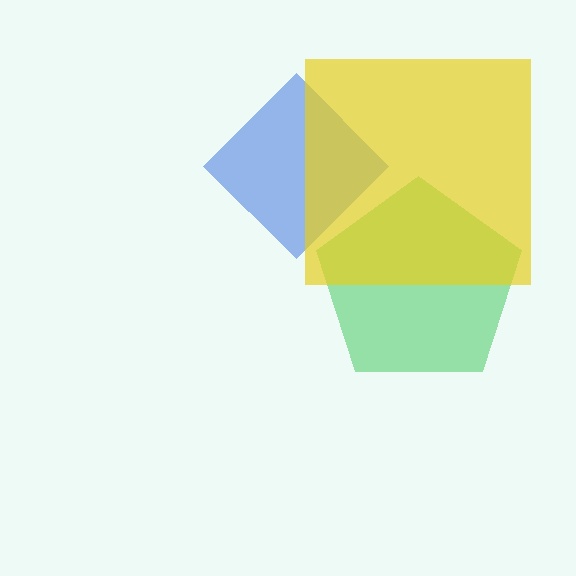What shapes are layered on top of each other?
The layered shapes are: a green pentagon, a blue diamond, a yellow square.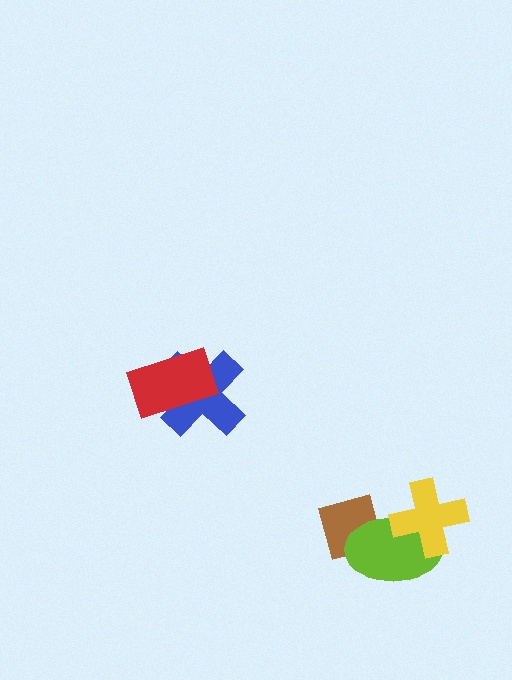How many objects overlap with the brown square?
1 object overlaps with the brown square.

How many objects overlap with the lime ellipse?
2 objects overlap with the lime ellipse.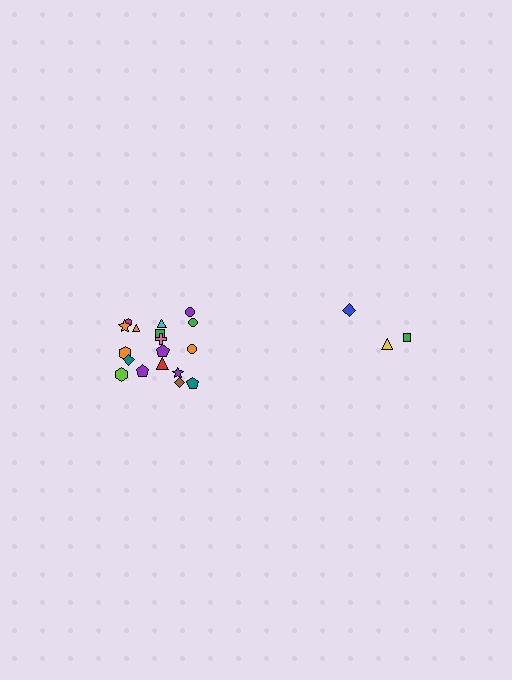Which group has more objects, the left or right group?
The left group.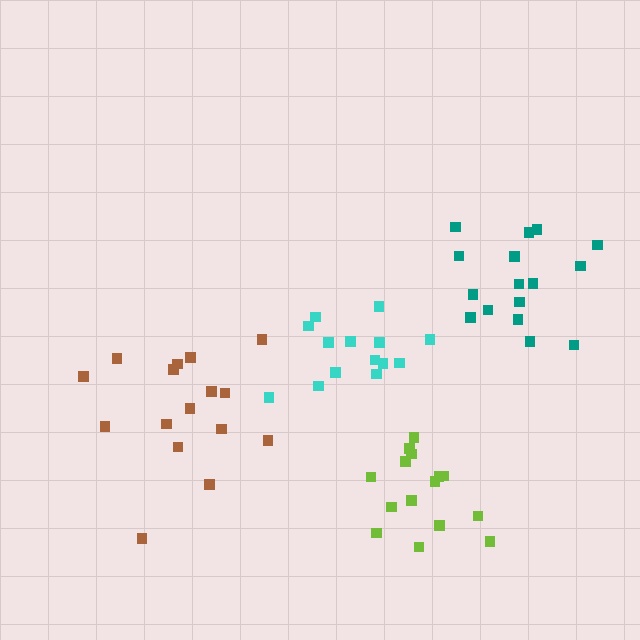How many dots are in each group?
Group 1: 16 dots, Group 2: 15 dots, Group 3: 16 dots, Group 4: 14 dots (61 total).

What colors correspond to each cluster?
The clusters are colored: brown, lime, teal, cyan.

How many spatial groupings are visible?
There are 4 spatial groupings.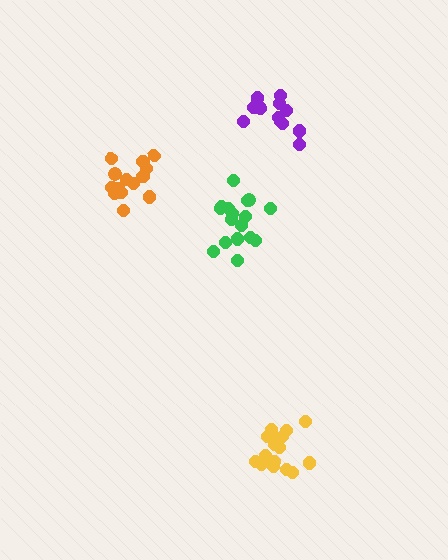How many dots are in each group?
Group 1: 16 dots, Group 2: 17 dots, Group 3: 14 dots, Group 4: 14 dots (61 total).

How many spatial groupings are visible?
There are 4 spatial groupings.